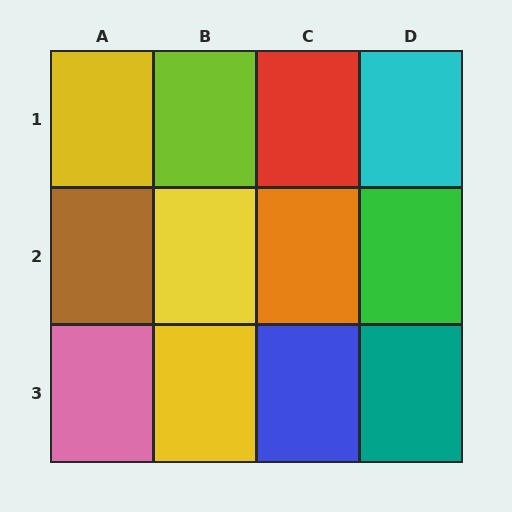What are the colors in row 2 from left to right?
Brown, yellow, orange, green.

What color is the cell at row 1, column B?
Lime.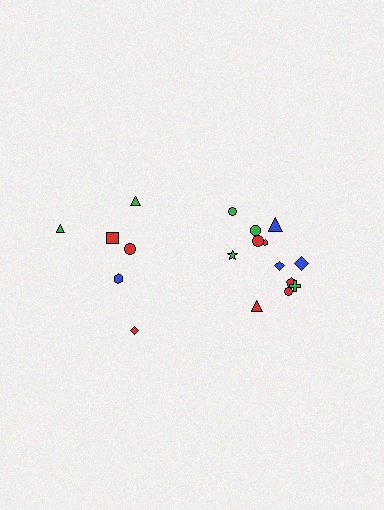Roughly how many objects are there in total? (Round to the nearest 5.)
Roughly 20 objects in total.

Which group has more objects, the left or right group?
The right group.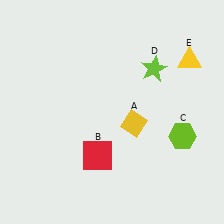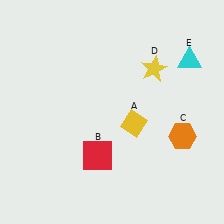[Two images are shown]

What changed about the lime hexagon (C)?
In Image 1, C is lime. In Image 2, it changed to orange.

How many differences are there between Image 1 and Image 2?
There are 3 differences between the two images.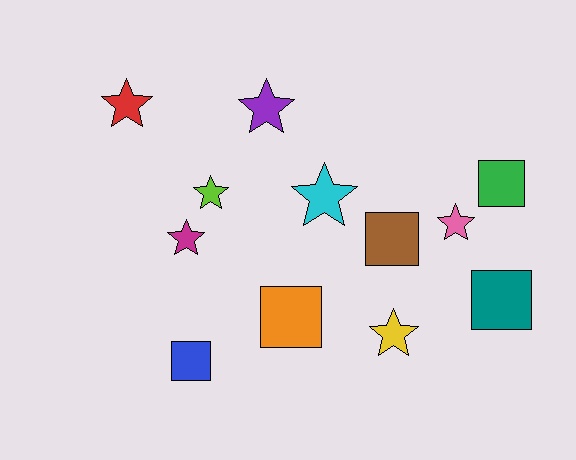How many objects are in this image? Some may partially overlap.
There are 12 objects.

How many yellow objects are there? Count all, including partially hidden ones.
There is 1 yellow object.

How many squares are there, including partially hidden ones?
There are 5 squares.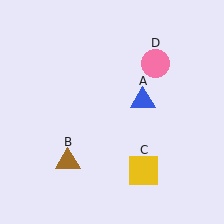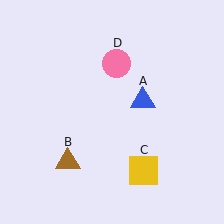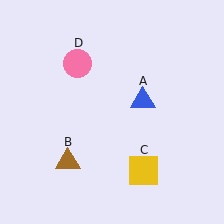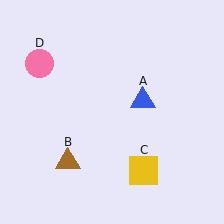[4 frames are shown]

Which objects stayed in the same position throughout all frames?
Blue triangle (object A) and brown triangle (object B) and yellow square (object C) remained stationary.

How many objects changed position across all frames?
1 object changed position: pink circle (object D).